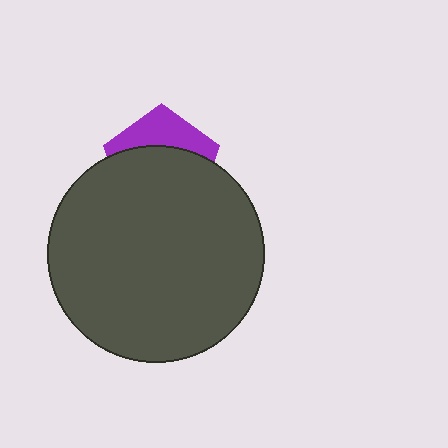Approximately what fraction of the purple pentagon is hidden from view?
Roughly 66% of the purple pentagon is hidden behind the dark gray circle.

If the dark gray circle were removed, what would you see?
You would see the complete purple pentagon.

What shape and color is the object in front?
The object in front is a dark gray circle.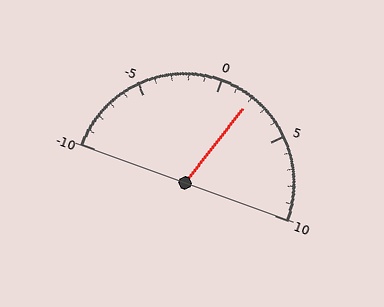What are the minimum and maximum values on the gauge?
The gauge ranges from -10 to 10.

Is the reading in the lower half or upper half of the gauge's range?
The reading is in the upper half of the range (-10 to 10).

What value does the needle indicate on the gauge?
The needle indicates approximately 2.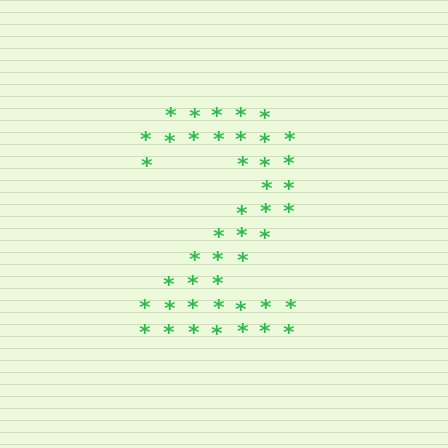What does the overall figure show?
The overall figure shows the digit 2.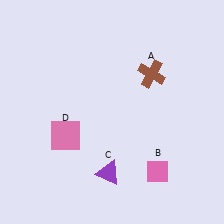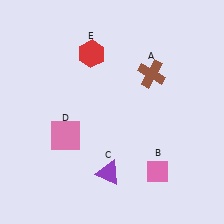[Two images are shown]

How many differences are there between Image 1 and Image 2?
There is 1 difference between the two images.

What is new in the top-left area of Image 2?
A red hexagon (E) was added in the top-left area of Image 2.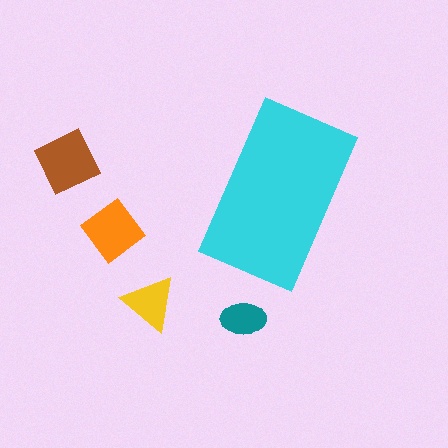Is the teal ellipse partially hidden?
No, the teal ellipse is fully visible.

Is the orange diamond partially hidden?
No, the orange diamond is fully visible.